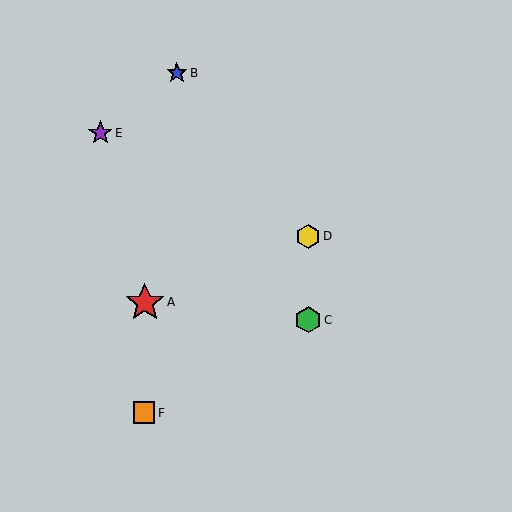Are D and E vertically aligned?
No, D is at x≈308 and E is at x≈100.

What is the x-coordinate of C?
Object C is at x≈308.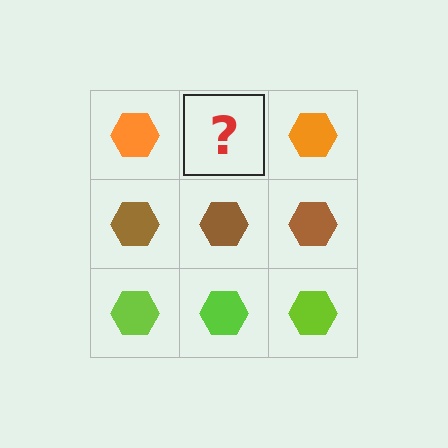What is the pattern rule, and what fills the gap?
The rule is that each row has a consistent color. The gap should be filled with an orange hexagon.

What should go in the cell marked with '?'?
The missing cell should contain an orange hexagon.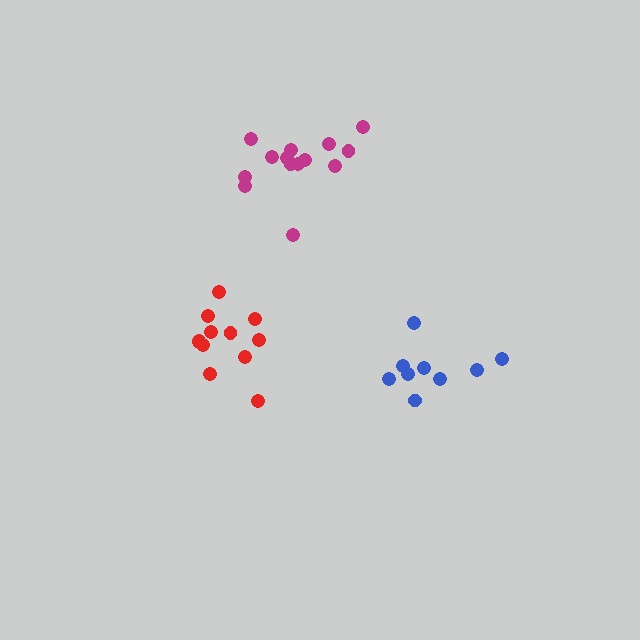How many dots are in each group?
Group 1: 9 dots, Group 2: 14 dots, Group 3: 12 dots (35 total).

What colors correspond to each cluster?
The clusters are colored: blue, magenta, red.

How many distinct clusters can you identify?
There are 3 distinct clusters.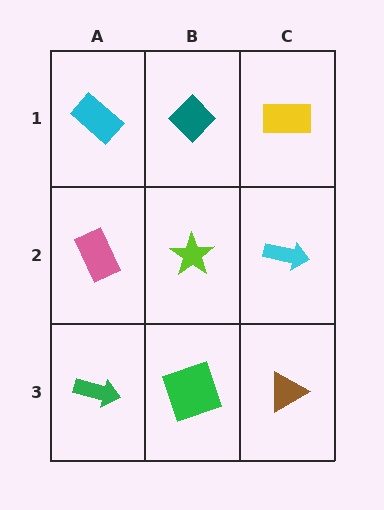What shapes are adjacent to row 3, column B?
A lime star (row 2, column B), a green arrow (row 3, column A), a brown triangle (row 3, column C).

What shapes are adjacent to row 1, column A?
A pink rectangle (row 2, column A), a teal diamond (row 1, column B).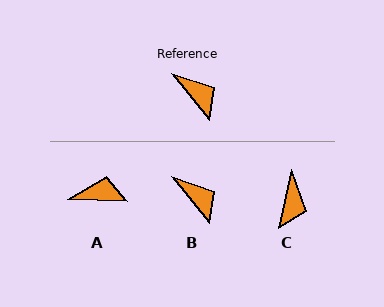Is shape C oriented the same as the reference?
No, it is off by about 51 degrees.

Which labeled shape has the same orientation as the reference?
B.